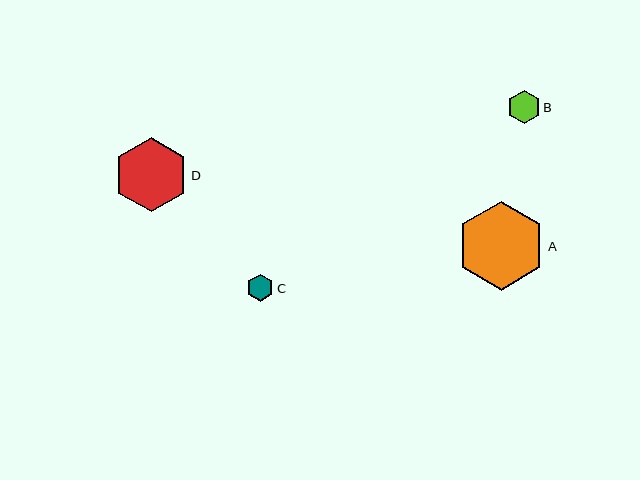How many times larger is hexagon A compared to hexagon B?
Hexagon A is approximately 2.7 times the size of hexagon B.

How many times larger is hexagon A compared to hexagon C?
Hexagon A is approximately 3.3 times the size of hexagon C.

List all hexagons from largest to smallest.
From largest to smallest: A, D, B, C.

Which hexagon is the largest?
Hexagon A is the largest with a size of approximately 89 pixels.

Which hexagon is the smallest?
Hexagon C is the smallest with a size of approximately 27 pixels.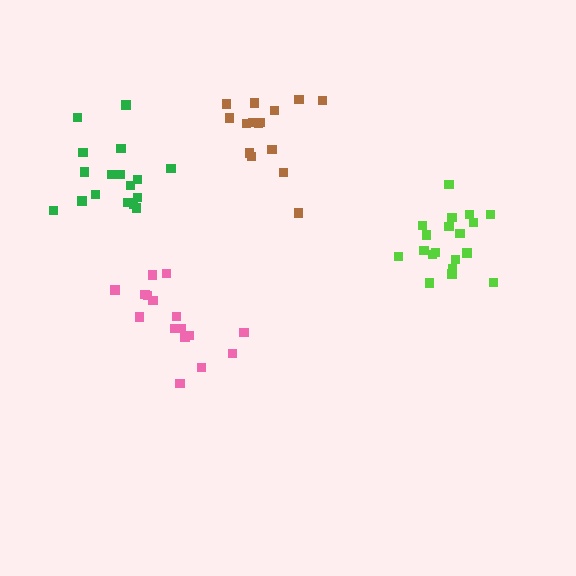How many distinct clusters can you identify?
There are 4 distinct clusters.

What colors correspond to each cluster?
The clusters are colored: lime, brown, green, pink.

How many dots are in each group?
Group 1: 19 dots, Group 2: 15 dots, Group 3: 17 dots, Group 4: 16 dots (67 total).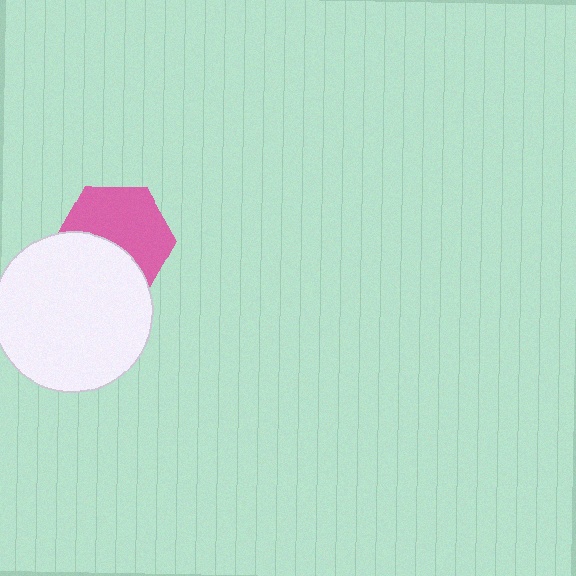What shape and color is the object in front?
The object in front is a white circle.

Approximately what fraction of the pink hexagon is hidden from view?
Roughly 41% of the pink hexagon is hidden behind the white circle.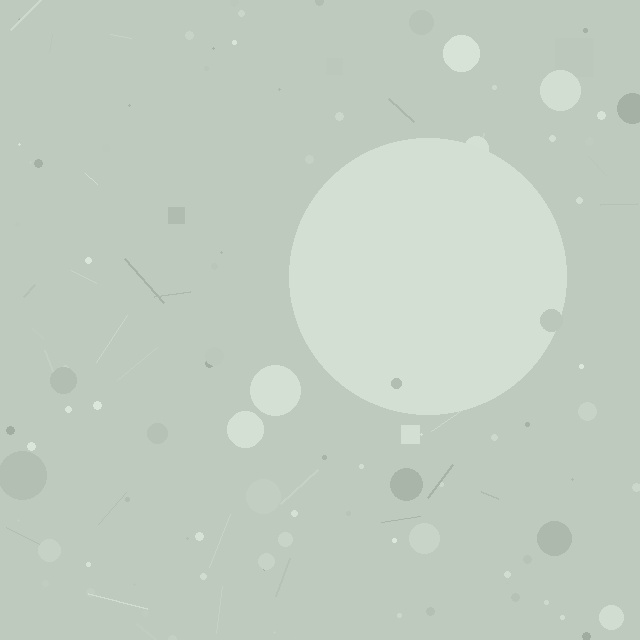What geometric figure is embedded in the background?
A circle is embedded in the background.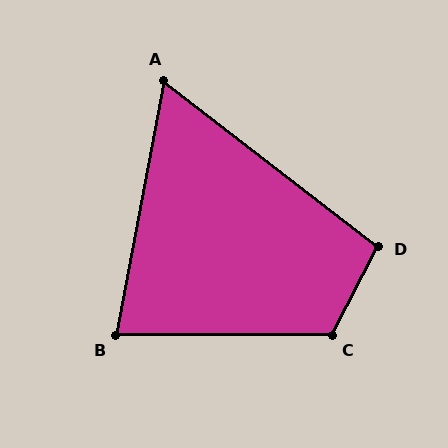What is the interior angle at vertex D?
Approximately 101 degrees (obtuse).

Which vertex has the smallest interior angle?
A, at approximately 63 degrees.